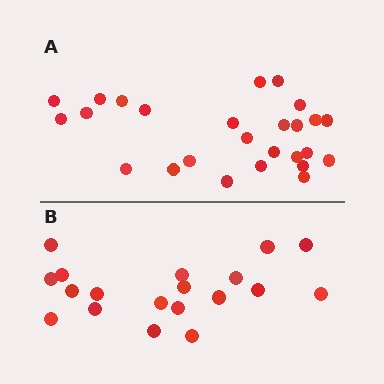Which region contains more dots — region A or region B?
Region A (the top region) has more dots.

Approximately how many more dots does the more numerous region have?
Region A has roughly 8 or so more dots than region B.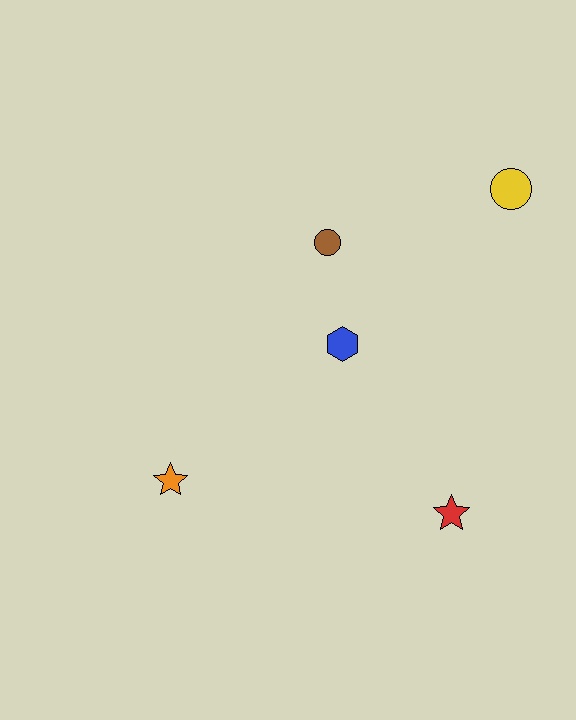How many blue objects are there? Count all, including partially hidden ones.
There is 1 blue object.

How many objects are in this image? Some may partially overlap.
There are 5 objects.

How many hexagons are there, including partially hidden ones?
There is 1 hexagon.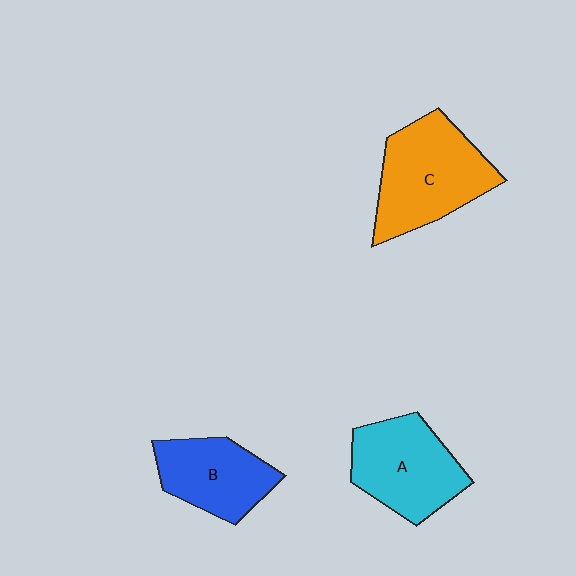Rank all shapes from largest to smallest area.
From largest to smallest: C (orange), A (cyan), B (blue).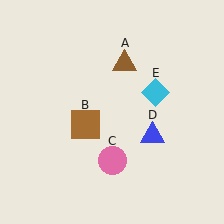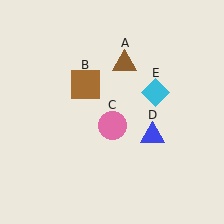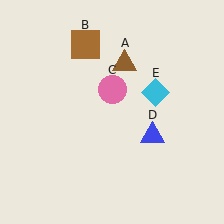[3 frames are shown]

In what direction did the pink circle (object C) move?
The pink circle (object C) moved up.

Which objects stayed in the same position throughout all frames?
Brown triangle (object A) and blue triangle (object D) and cyan diamond (object E) remained stationary.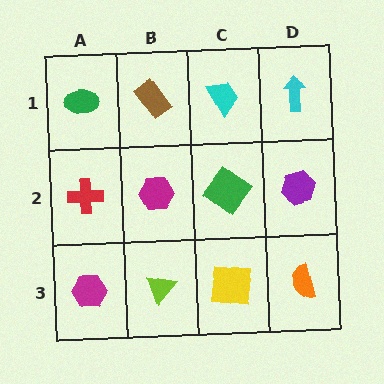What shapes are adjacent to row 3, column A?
A red cross (row 2, column A), a lime triangle (row 3, column B).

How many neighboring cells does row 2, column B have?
4.